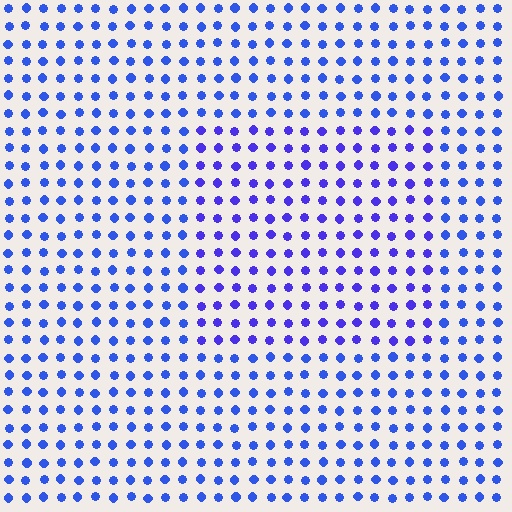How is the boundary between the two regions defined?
The boundary is defined purely by a slight shift in hue (about 21 degrees). Spacing, size, and orientation are identical on both sides.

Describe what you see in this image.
The image is filled with small blue elements in a uniform arrangement. A rectangle-shaped region is visible where the elements are tinted to a slightly different hue, forming a subtle color boundary.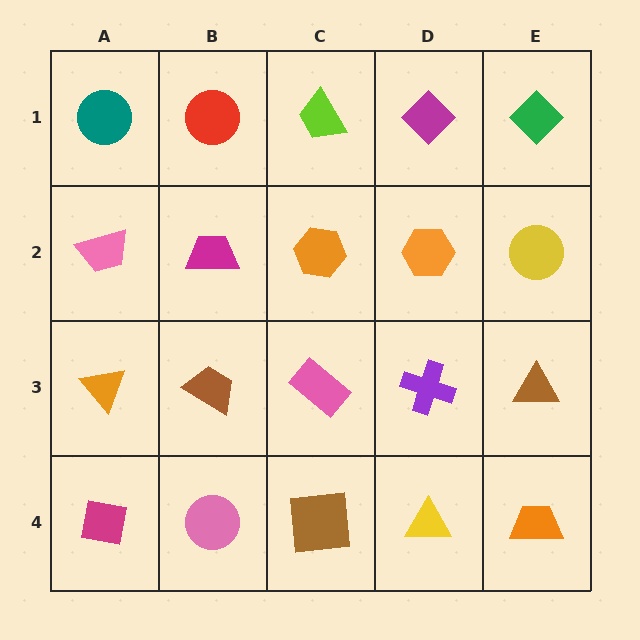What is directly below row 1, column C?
An orange hexagon.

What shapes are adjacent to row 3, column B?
A magenta trapezoid (row 2, column B), a pink circle (row 4, column B), an orange triangle (row 3, column A), a pink rectangle (row 3, column C).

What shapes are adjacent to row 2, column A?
A teal circle (row 1, column A), an orange triangle (row 3, column A), a magenta trapezoid (row 2, column B).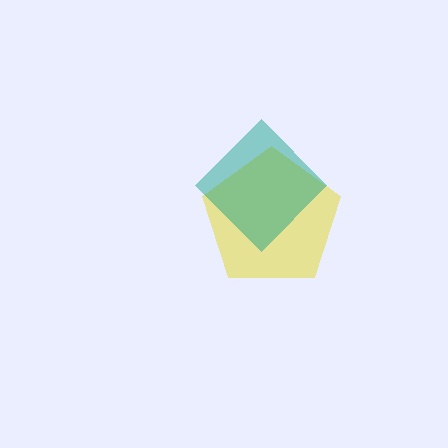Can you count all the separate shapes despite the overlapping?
Yes, there are 2 separate shapes.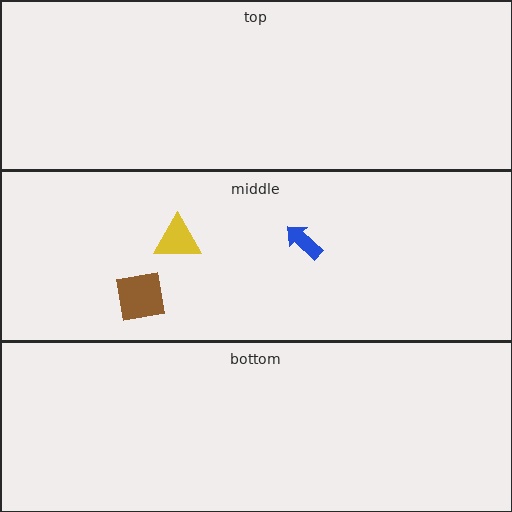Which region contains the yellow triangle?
The middle region.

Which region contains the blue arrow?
The middle region.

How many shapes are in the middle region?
3.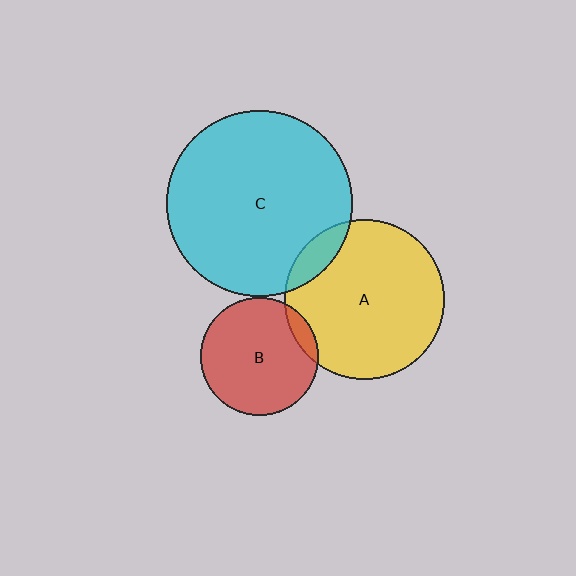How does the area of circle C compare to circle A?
Approximately 1.3 times.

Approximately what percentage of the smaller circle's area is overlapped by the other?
Approximately 10%.